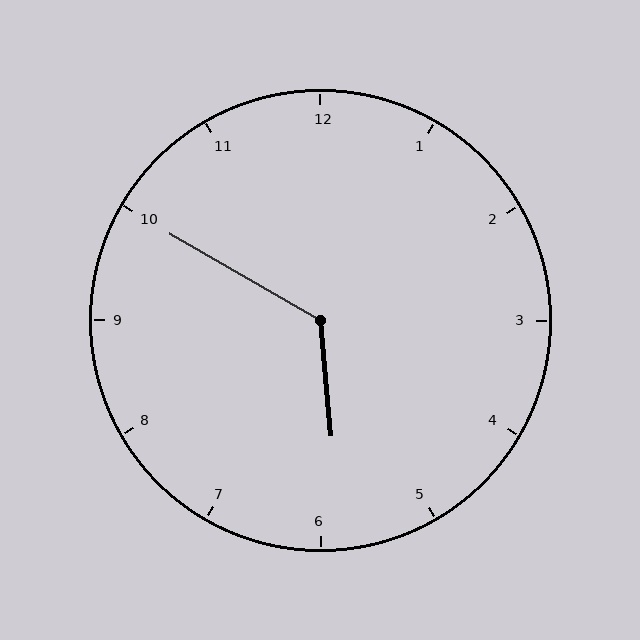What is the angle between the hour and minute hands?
Approximately 125 degrees.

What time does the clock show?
5:50.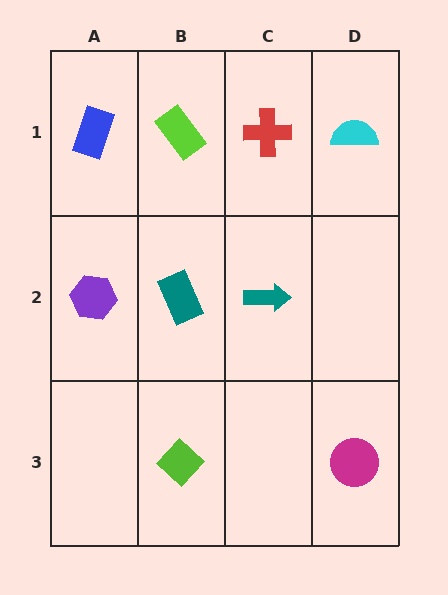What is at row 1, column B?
A lime rectangle.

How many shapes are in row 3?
2 shapes.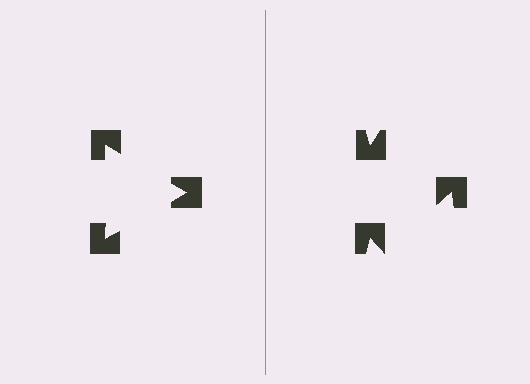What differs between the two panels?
The notched squares are positioned identically on both sides; only the wedge orientations differ. On the left they align to a triangle; on the right they are misaligned.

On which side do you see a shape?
An illusory triangle appears on the left side. On the right side the wedge cuts are rotated, so no coherent shape forms.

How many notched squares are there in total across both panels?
6 — 3 on each side.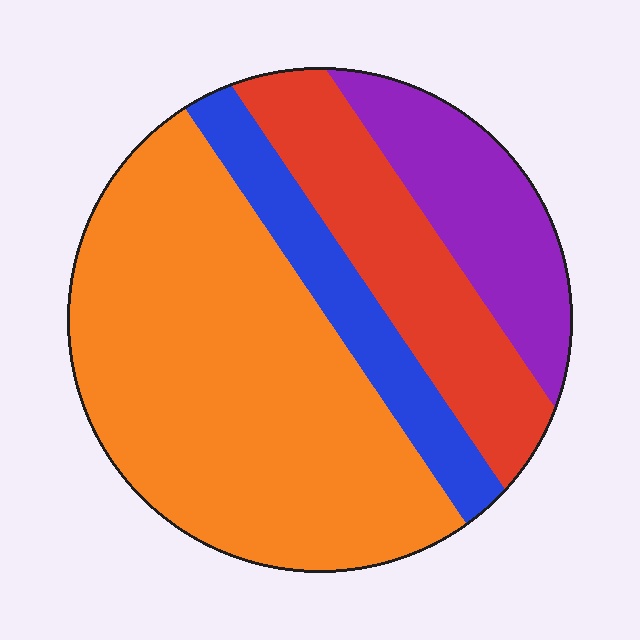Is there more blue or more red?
Red.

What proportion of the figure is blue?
Blue covers around 15% of the figure.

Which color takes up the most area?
Orange, at roughly 50%.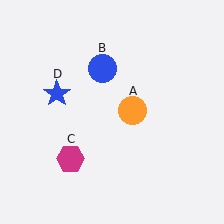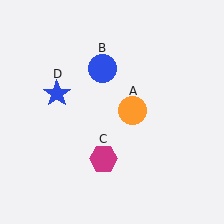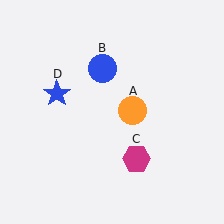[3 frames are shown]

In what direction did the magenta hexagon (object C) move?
The magenta hexagon (object C) moved right.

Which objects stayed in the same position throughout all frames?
Orange circle (object A) and blue circle (object B) and blue star (object D) remained stationary.